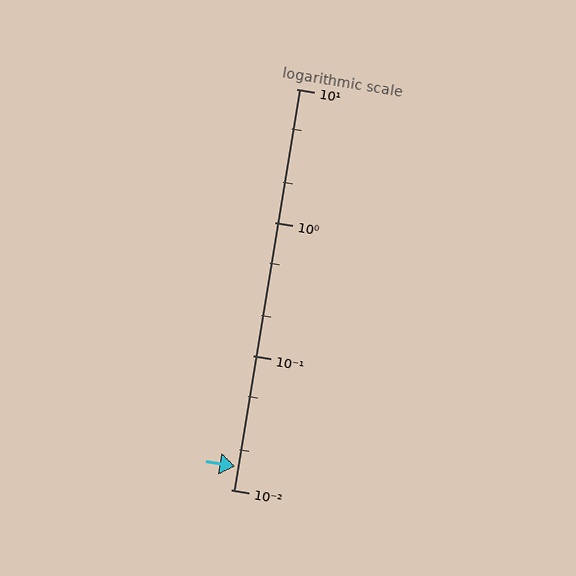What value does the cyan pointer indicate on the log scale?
The pointer indicates approximately 0.015.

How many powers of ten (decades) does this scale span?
The scale spans 3 decades, from 0.01 to 10.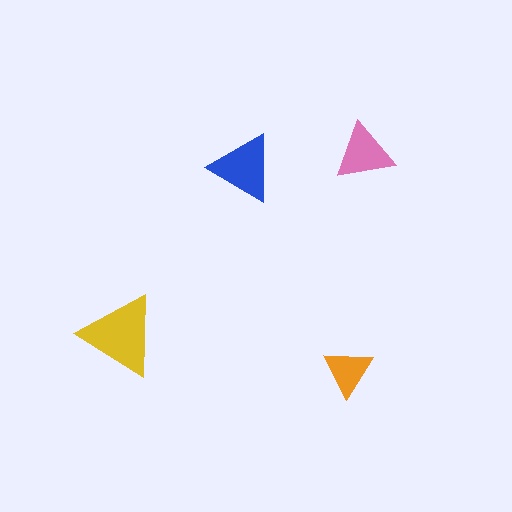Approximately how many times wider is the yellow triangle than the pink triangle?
About 1.5 times wider.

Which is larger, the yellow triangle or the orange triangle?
The yellow one.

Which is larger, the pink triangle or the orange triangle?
The pink one.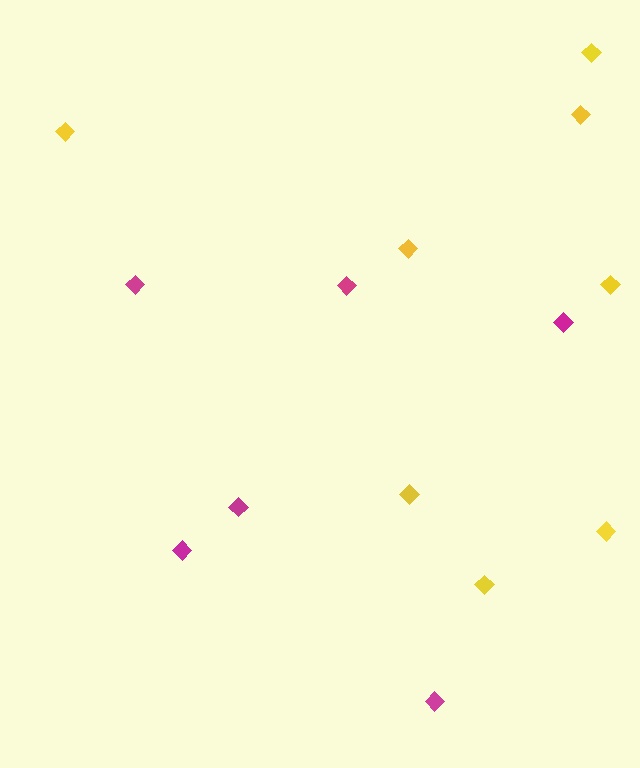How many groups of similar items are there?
There are 2 groups: one group of magenta diamonds (6) and one group of yellow diamonds (8).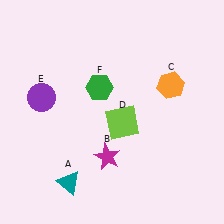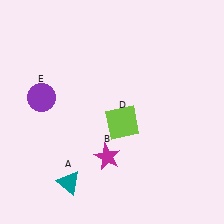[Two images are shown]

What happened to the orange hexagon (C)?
The orange hexagon (C) was removed in Image 2. It was in the top-right area of Image 1.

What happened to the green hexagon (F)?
The green hexagon (F) was removed in Image 2. It was in the top-left area of Image 1.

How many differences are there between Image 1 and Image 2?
There are 2 differences between the two images.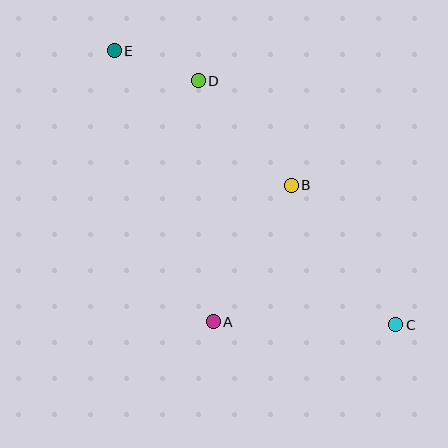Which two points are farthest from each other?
Points C and E are farthest from each other.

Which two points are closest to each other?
Points D and E are closest to each other.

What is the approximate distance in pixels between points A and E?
The distance between A and E is approximately 289 pixels.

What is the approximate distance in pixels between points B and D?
The distance between B and D is approximately 140 pixels.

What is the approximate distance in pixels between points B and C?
The distance between B and C is approximately 174 pixels.